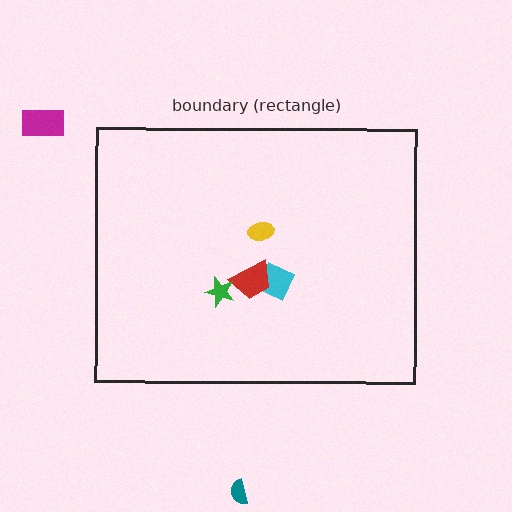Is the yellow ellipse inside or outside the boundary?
Inside.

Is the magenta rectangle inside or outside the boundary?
Outside.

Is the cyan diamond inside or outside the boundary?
Inside.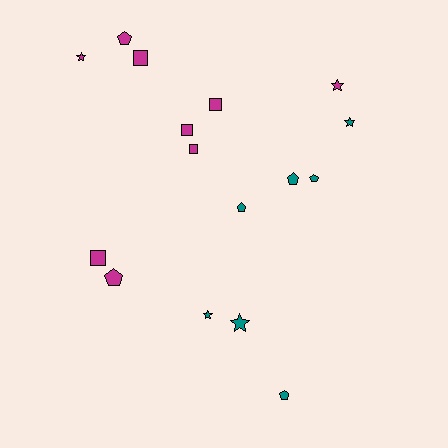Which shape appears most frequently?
Pentagon, with 6 objects.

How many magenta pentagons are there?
There are 2 magenta pentagons.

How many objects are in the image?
There are 16 objects.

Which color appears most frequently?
Magenta, with 9 objects.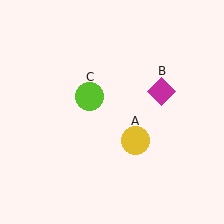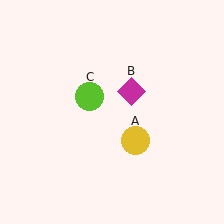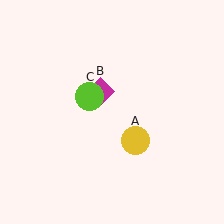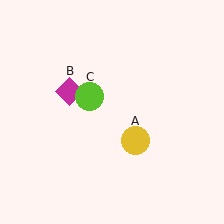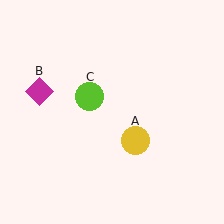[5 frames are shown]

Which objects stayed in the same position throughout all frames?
Yellow circle (object A) and lime circle (object C) remained stationary.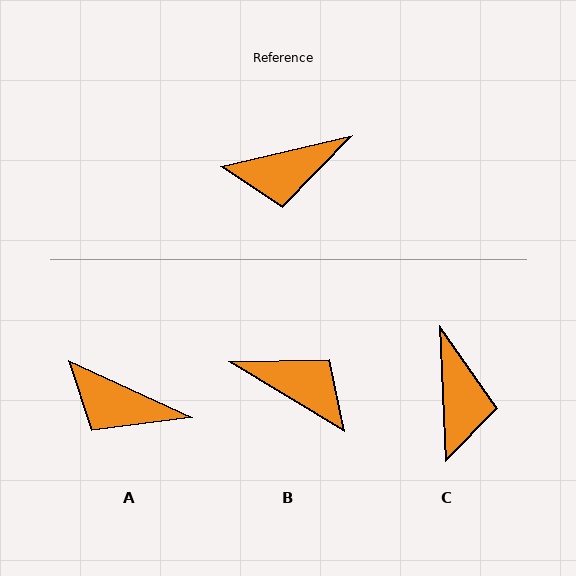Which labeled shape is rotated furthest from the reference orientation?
B, about 135 degrees away.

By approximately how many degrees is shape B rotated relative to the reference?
Approximately 135 degrees counter-clockwise.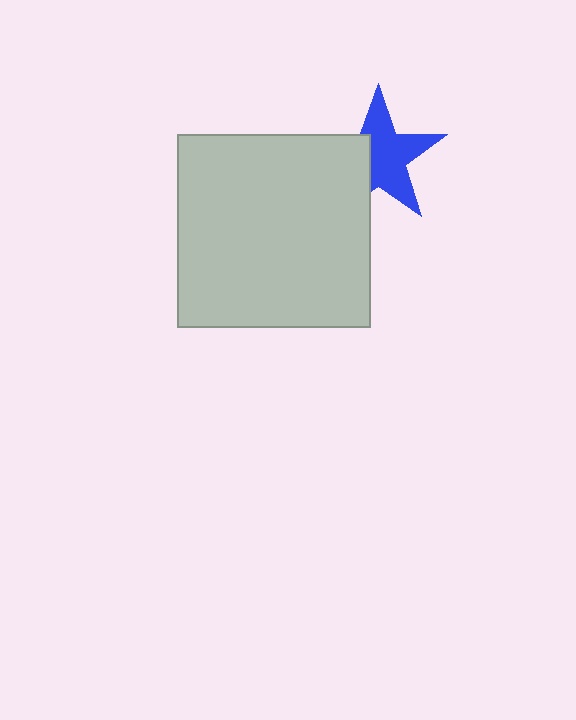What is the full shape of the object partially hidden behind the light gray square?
The partially hidden object is a blue star.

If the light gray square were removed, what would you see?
You would see the complete blue star.